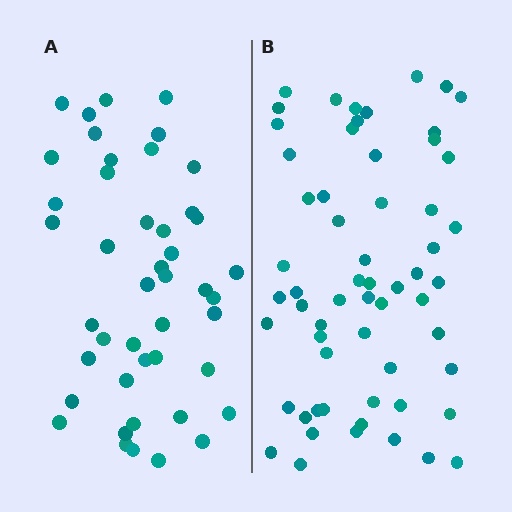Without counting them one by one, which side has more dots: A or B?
Region B (the right region) has more dots.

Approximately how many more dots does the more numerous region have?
Region B has approximately 15 more dots than region A.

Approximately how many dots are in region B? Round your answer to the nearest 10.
About 60 dots.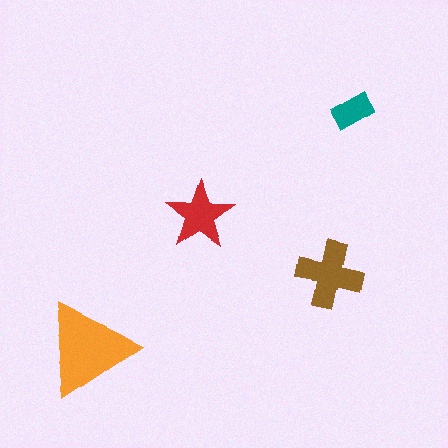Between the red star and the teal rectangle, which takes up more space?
The red star.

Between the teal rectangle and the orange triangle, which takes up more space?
The orange triangle.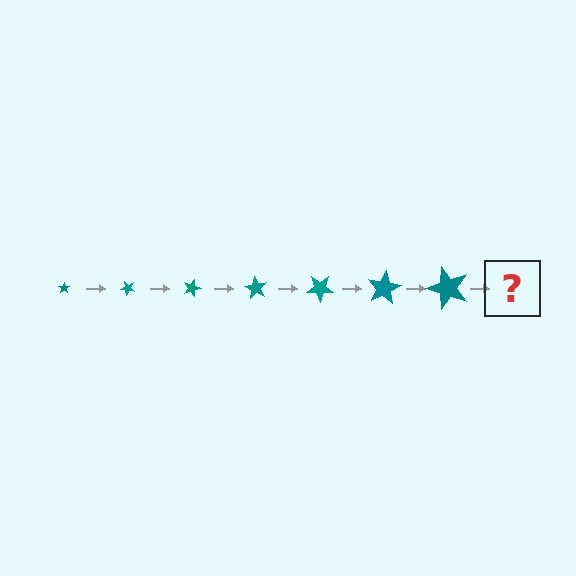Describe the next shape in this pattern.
It should be a star, larger than the previous one and rotated 315 degrees from the start.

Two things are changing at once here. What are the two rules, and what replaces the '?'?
The two rules are that the star grows larger each step and it rotates 45 degrees each step. The '?' should be a star, larger than the previous one and rotated 315 degrees from the start.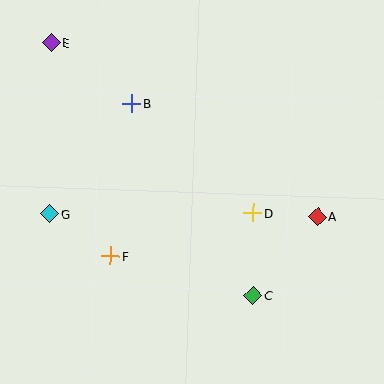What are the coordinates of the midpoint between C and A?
The midpoint between C and A is at (285, 256).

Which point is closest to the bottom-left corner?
Point F is closest to the bottom-left corner.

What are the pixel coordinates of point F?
Point F is at (111, 256).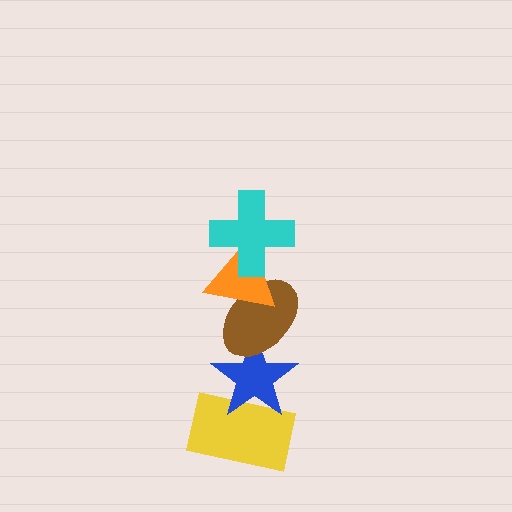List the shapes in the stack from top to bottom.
From top to bottom: the cyan cross, the orange triangle, the brown ellipse, the blue star, the yellow rectangle.